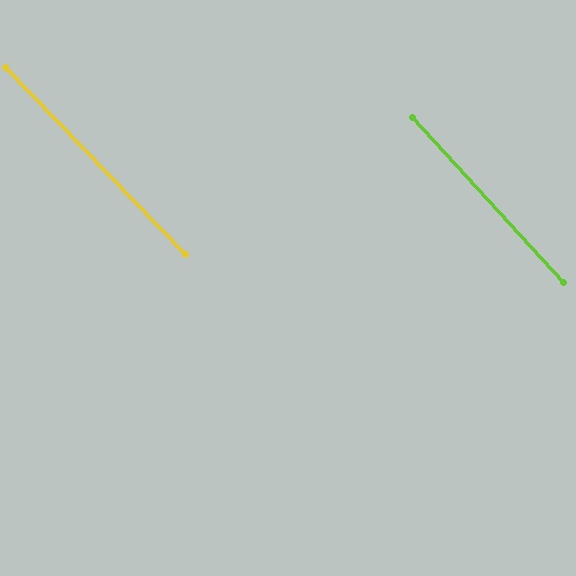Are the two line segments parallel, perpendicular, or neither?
Parallel — their directions differ by only 1.6°.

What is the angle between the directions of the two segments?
Approximately 2 degrees.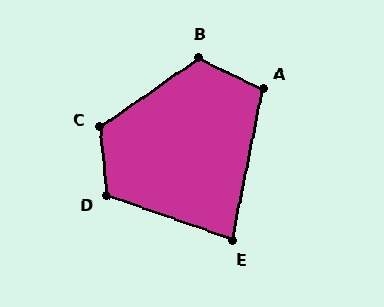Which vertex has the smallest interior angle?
E, at approximately 82 degrees.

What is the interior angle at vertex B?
Approximately 119 degrees (obtuse).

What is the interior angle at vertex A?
Approximately 104 degrees (obtuse).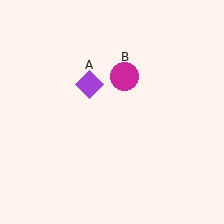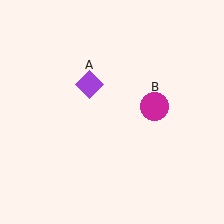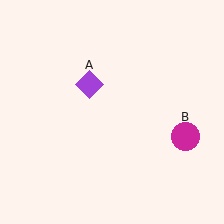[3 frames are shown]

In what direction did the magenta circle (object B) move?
The magenta circle (object B) moved down and to the right.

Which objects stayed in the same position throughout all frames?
Purple diamond (object A) remained stationary.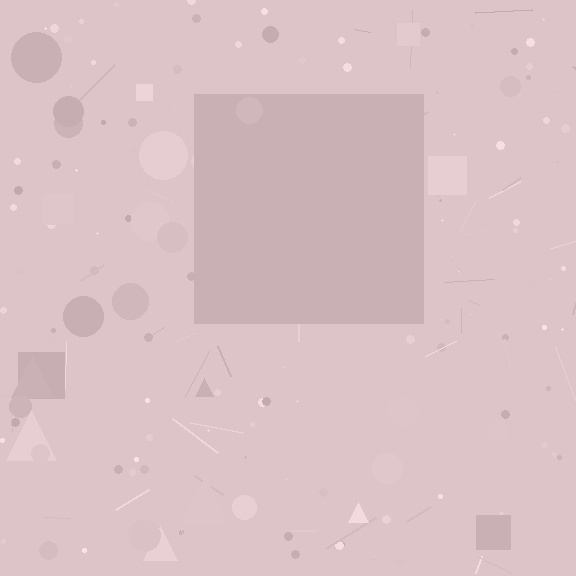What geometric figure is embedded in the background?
A square is embedded in the background.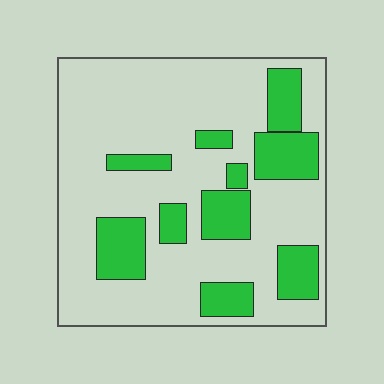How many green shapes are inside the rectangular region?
10.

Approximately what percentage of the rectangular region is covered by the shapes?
Approximately 25%.